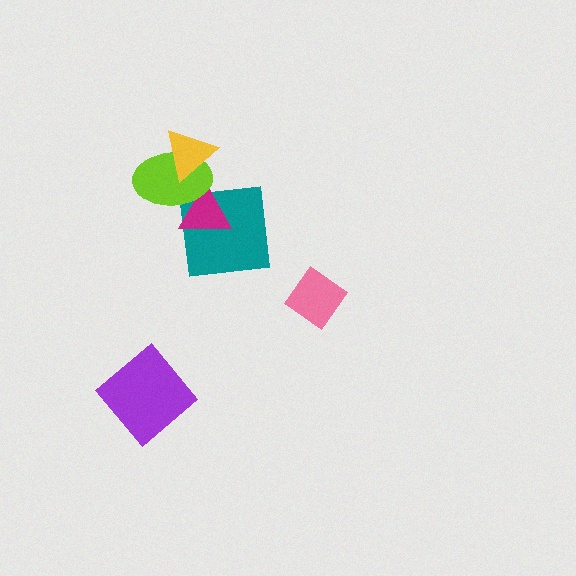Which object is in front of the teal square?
The magenta triangle is in front of the teal square.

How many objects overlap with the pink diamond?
0 objects overlap with the pink diamond.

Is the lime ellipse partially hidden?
Yes, it is partially covered by another shape.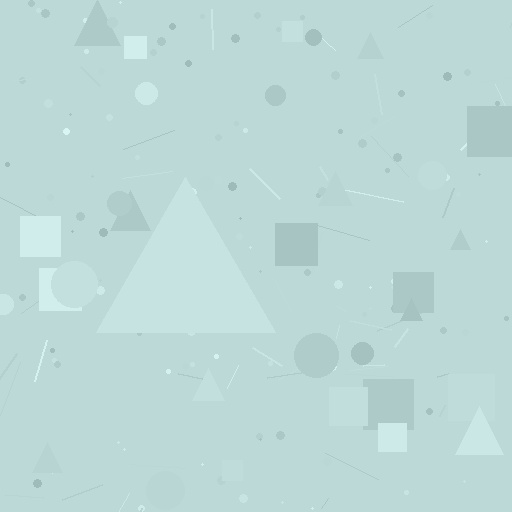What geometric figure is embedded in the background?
A triangle is embedded in the background.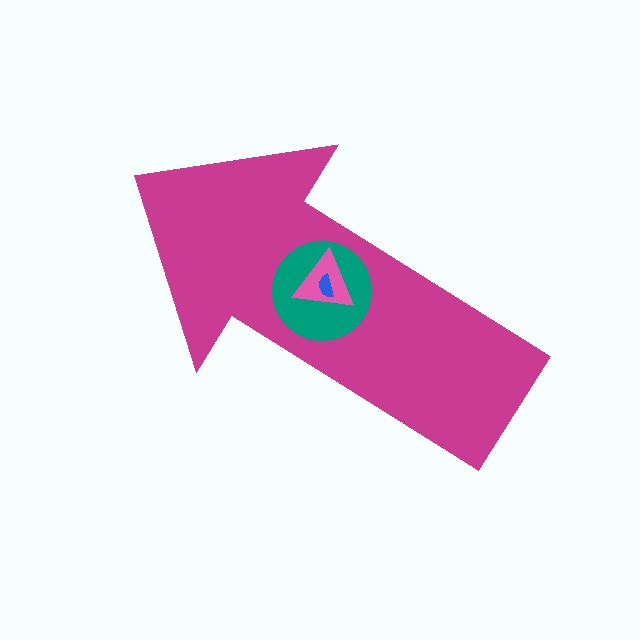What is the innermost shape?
The blue semicircle.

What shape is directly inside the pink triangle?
The blue semicircle.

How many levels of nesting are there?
4.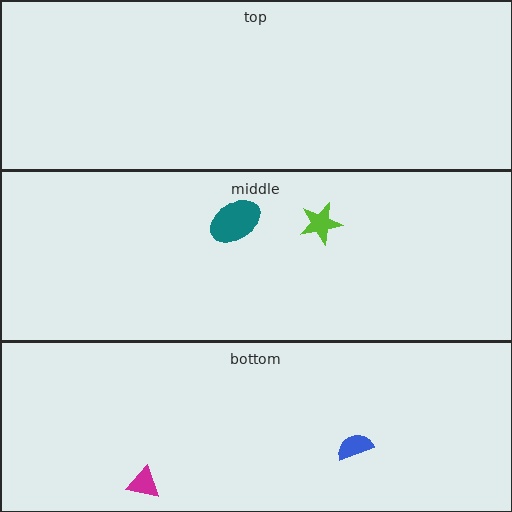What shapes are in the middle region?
The lime star, the teal ellipse.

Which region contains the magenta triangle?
The bottom region.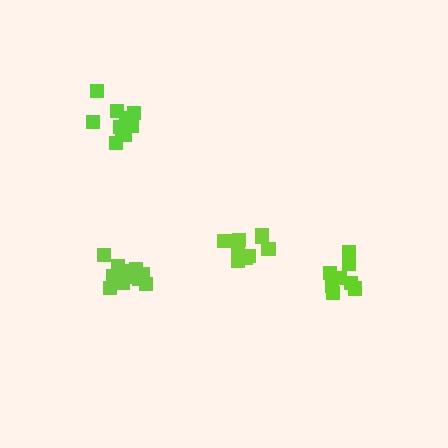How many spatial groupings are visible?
There are 4 spatial groupings.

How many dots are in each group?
Group 1: 14 dots, Group 2: 9 dots, Group 3: 8 dots, Group 4: 11 dots (42 total).